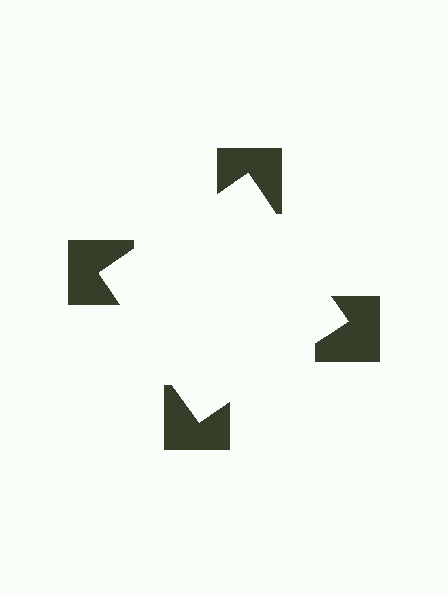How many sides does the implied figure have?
4 sides.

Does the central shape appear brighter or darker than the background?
It typically appears slightly brighter than the background, even though no actual brightness change is drawn.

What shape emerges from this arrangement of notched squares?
An illusory square — its edges are inferred from the aligned wedge cuts in the notched squares, not physically drawn.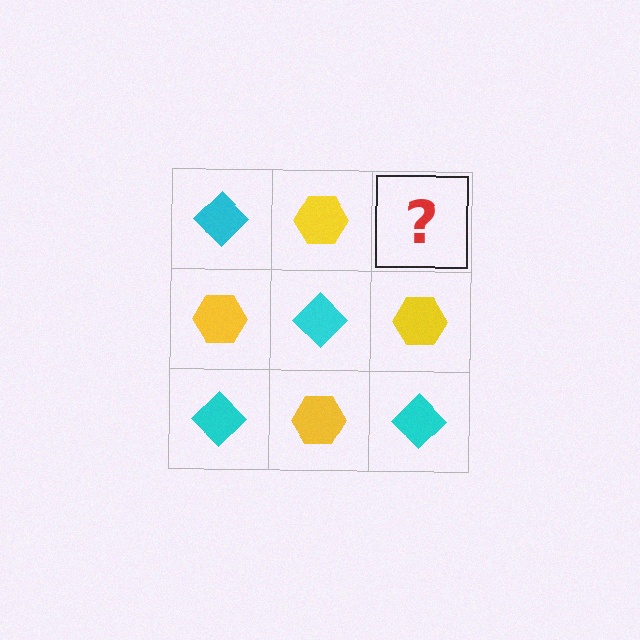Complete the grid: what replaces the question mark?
The question mark should be replaced with a cyan diamond.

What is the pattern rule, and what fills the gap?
The rule is that it alternates cyan diamond and yellow hexagon in a checkerboard pattern. The gap should be filled with a cyan diamond.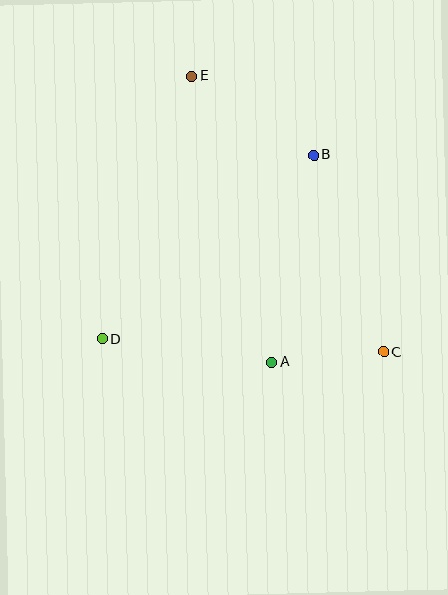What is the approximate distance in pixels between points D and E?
The distance between D and E is approximately 278 pixels.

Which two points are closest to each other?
Points A and C are closest to each other.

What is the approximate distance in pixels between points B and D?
The distance between B and D is approximately 280 pixels.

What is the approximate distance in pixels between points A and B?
The distance between A and B is approximately 211 pixels.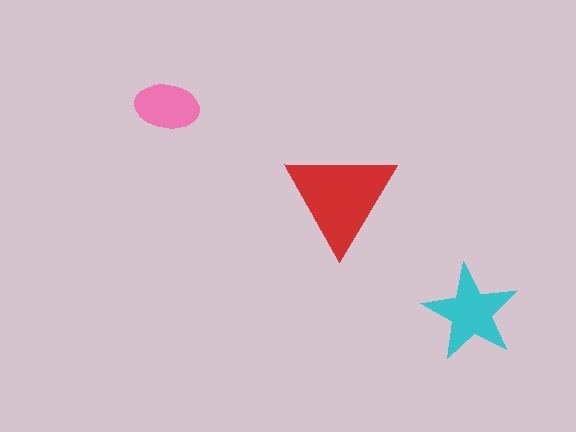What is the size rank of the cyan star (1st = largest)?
2nd.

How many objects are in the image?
There are 3 objects in the image.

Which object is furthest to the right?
The cyan star is rightmost.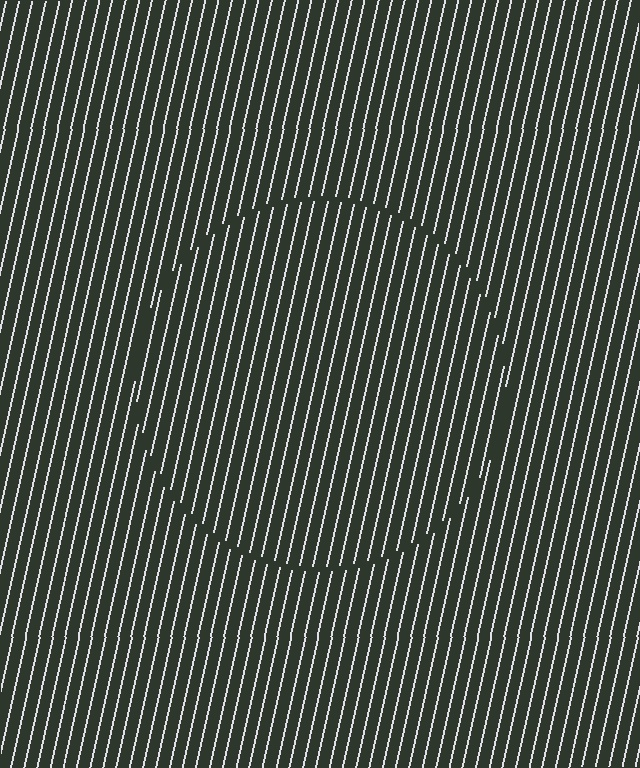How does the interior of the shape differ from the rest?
The interior of the shape contains the same grating, shifted by half a period — the contour is defined by the phase discontinuity where line-ends from the inner and outer gratings abut.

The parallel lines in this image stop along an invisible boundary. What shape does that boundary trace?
An illusory circle. The interior of the shape contains the same grating, shifted by half a period — the contour is defined by the phase discontinuity where line-ends from the inner and outer gratings abut.